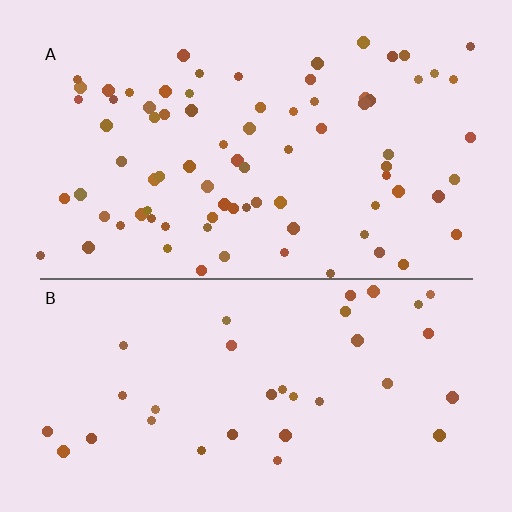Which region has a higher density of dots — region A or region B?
A (the top).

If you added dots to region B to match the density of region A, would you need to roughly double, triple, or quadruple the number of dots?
Approximately double.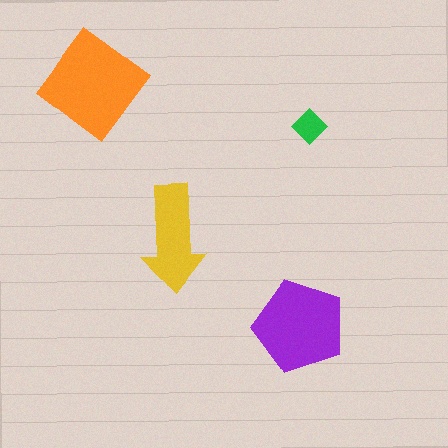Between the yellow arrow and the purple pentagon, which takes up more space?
The purple pentagon.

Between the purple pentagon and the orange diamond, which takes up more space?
The orange diamond.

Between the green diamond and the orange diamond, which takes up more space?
The orange diamond.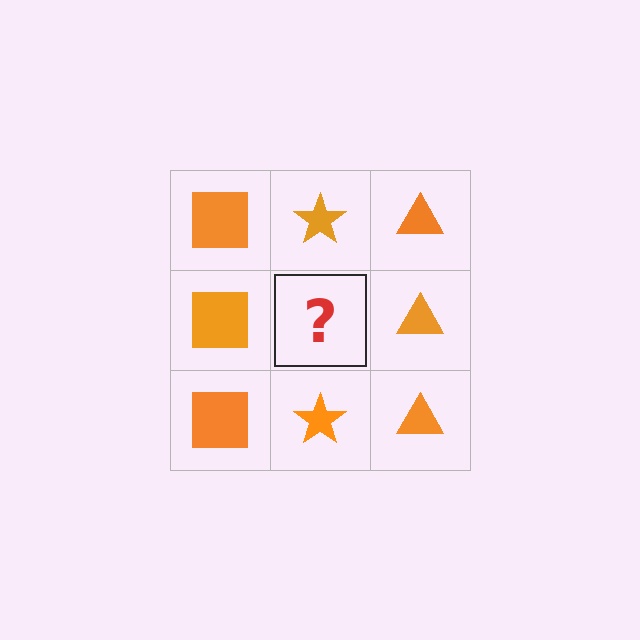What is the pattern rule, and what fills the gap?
The rule is that each column has a consistent shape. The gap should be filled with an orange star.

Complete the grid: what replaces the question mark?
The question mark should be replaced with an orange star.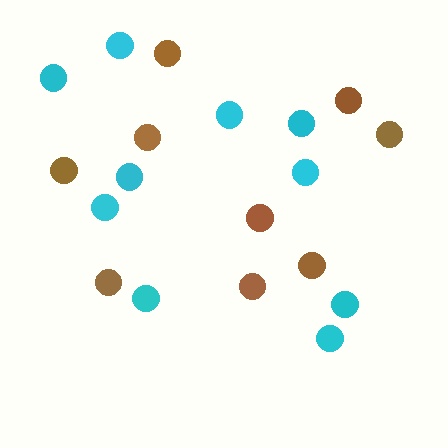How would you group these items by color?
There are 2 groups: one group of brown circles (9) and one group of cyan circles (10).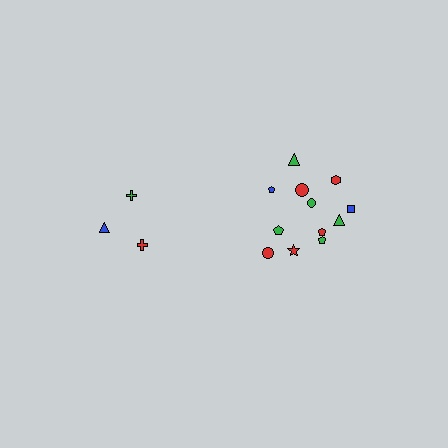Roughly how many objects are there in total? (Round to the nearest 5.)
Roughly 15 objects in total.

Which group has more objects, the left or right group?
The right group.